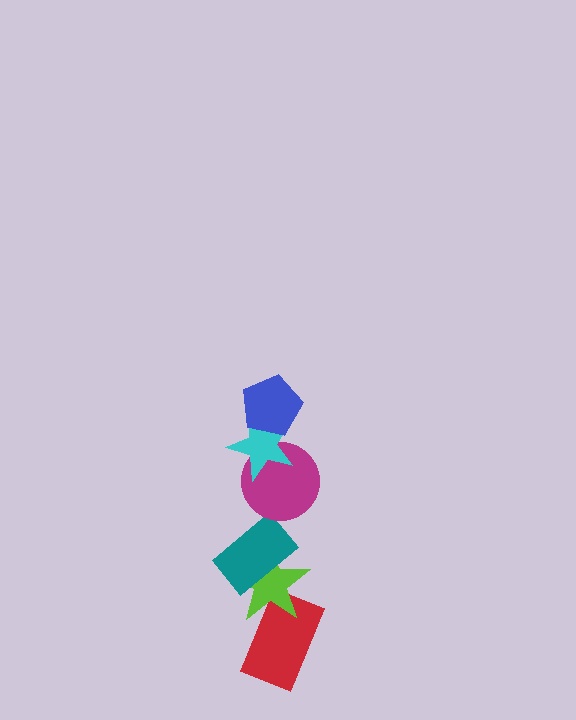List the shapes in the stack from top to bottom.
From top to bottom: the blue pentagon, the cyan star, the magenta circle, the teal rectangle, the lime star, the red rectangle.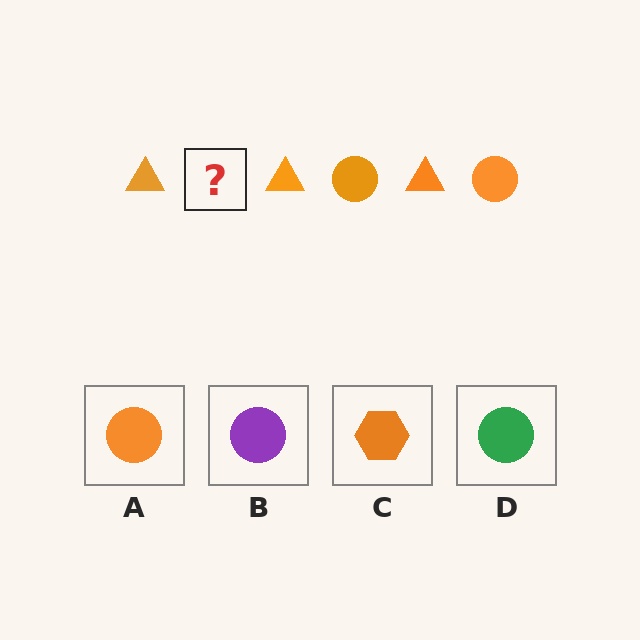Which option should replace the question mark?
Option A.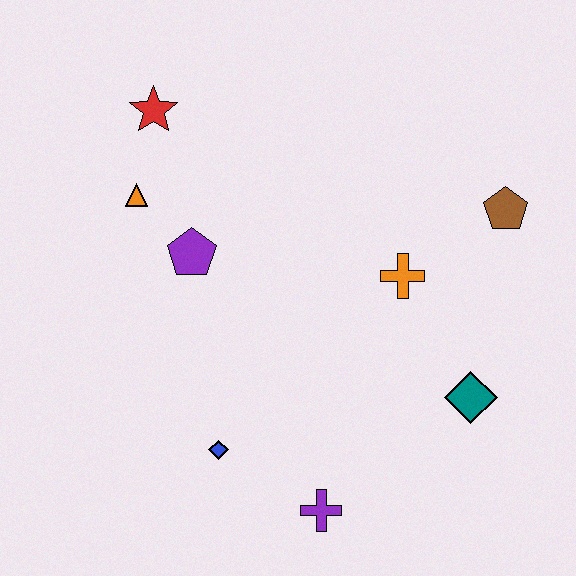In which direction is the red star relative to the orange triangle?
The red star is above the orange triangle.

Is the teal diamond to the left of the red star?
No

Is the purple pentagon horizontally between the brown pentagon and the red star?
Yes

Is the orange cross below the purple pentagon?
Yes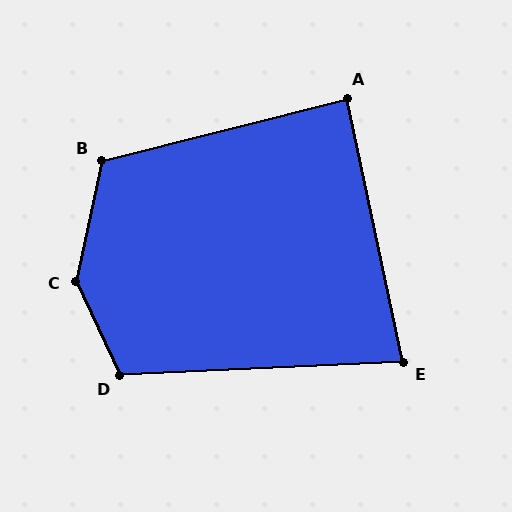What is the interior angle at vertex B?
Approximately 116 degrees (obtuse).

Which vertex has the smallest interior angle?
E, at approximately 81 degrees.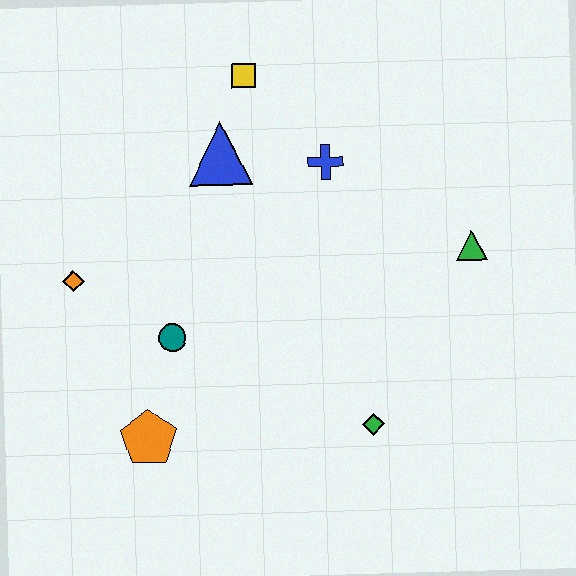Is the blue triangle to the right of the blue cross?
No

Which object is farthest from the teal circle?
The green triangle is farthest from the teal circle.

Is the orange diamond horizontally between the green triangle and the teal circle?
No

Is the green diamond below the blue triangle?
Yes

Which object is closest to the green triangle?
The blue cross is closest to the green triangle.